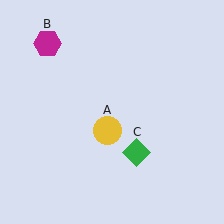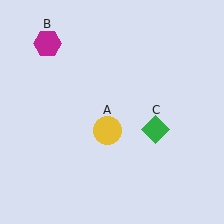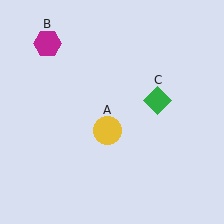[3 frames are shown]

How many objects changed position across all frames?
1 object changed position: green diamond (object C).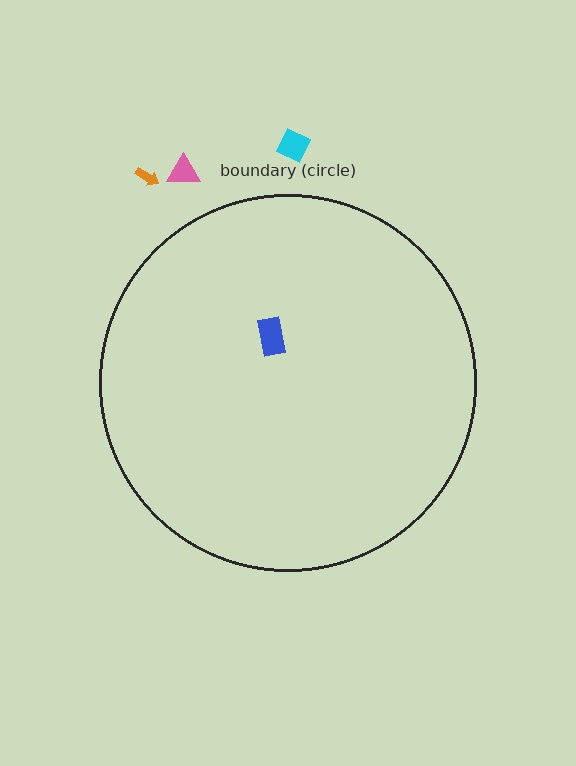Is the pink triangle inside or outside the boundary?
Outside.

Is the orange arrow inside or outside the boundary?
Outside.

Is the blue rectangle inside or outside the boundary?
Inside.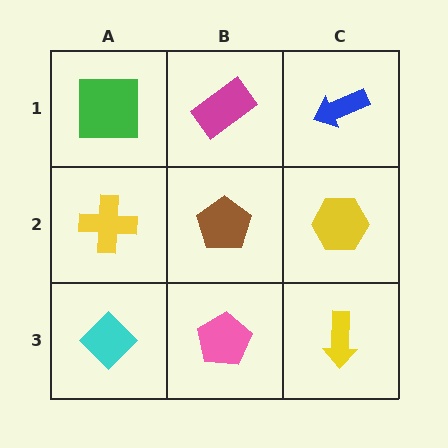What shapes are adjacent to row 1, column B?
A brown pentagon (row 2, column B), a green square (row 1, column A), a blue arrow (row 1, column C).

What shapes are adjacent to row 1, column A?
A yellow cross (row 2, column A), a magenta rectangle (row 1, column B).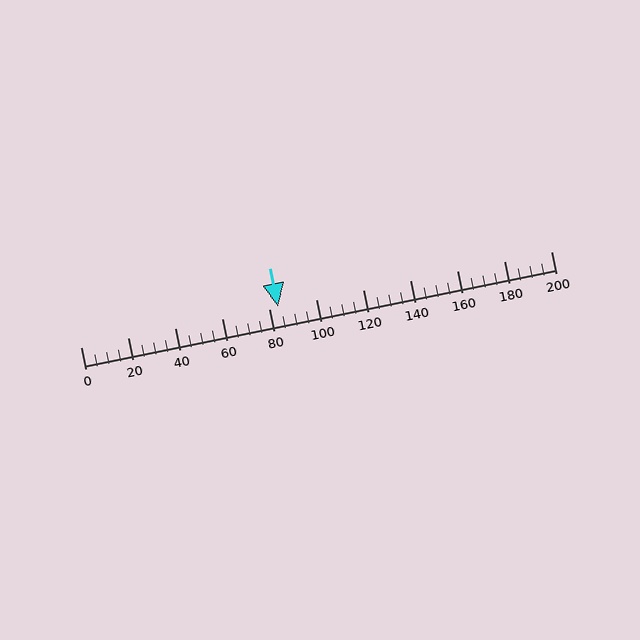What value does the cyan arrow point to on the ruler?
The cyan arrow points to approximately 84.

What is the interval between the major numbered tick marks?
The major tick marks are spaced 20 units apart.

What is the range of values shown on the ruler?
The ruler shows values from 0 to 200.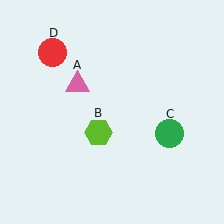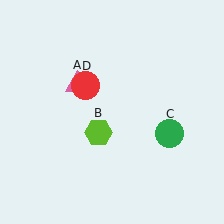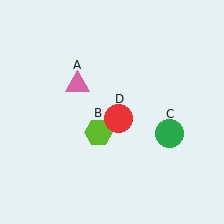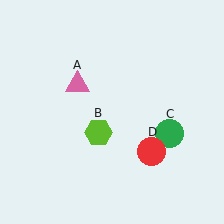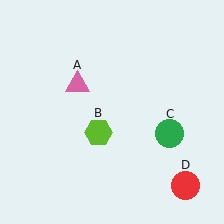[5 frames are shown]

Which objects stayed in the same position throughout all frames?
Pink triangle (object A) and lime hexagon (object B) and green circle (object C) remained stationary.